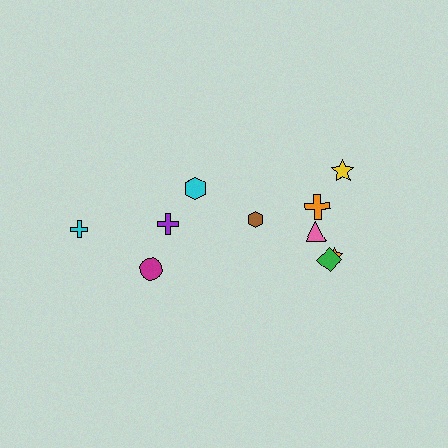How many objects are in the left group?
There are 4 objects.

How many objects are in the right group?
There are 6 objects.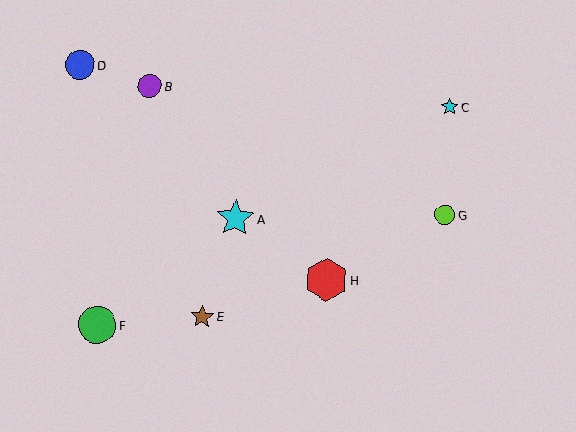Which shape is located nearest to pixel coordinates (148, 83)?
The purple circle (labeled B) at (150, 86) is nearest to that location.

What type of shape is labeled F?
Shape F is a green circle.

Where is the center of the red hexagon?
The center of the red hexagon is at (327, 280).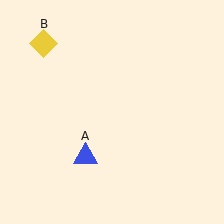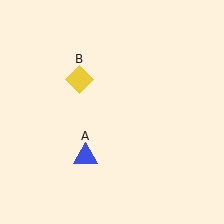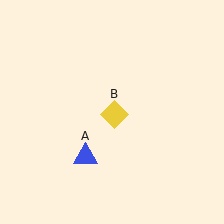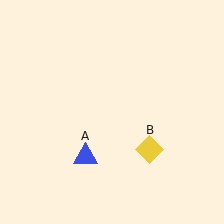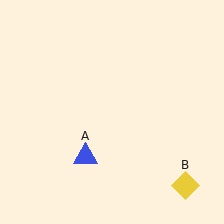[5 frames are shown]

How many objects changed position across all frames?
1 object changed position: yellow diamond (object B).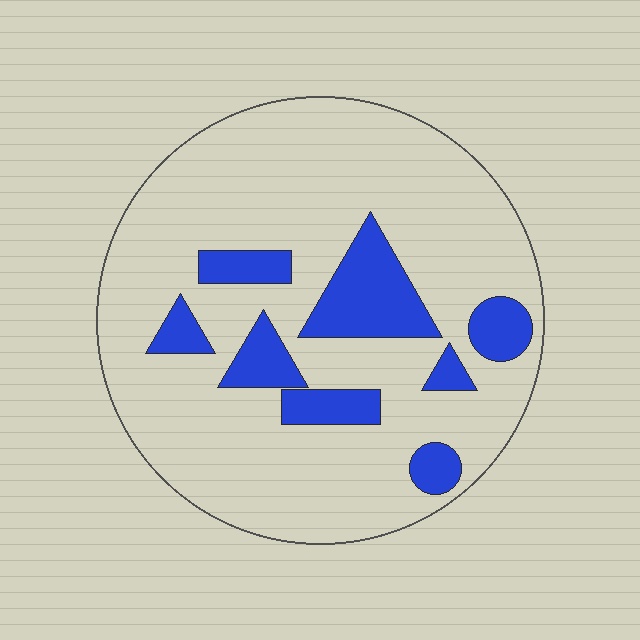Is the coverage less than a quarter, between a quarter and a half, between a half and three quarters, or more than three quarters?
Less than a quarter.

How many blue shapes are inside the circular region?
8.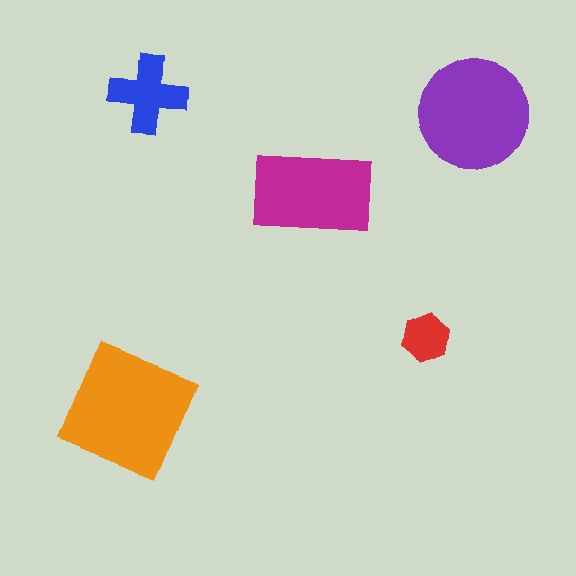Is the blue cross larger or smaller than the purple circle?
Smaller.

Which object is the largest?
The orange square.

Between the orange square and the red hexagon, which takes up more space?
The orange square.